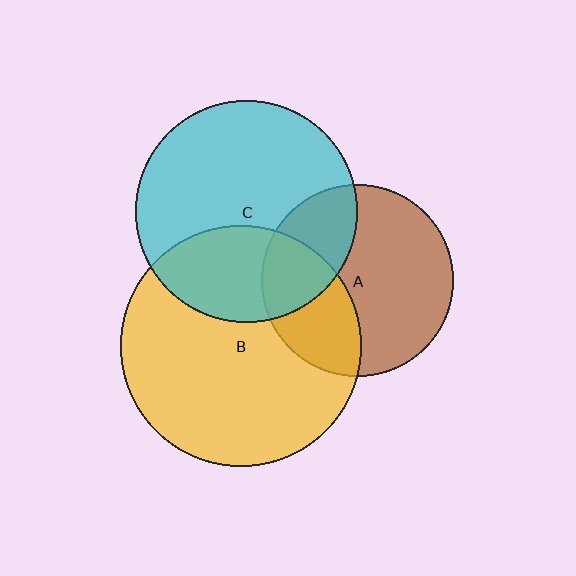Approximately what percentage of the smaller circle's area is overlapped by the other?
Approximately 30%.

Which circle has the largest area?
Circle B (yellow).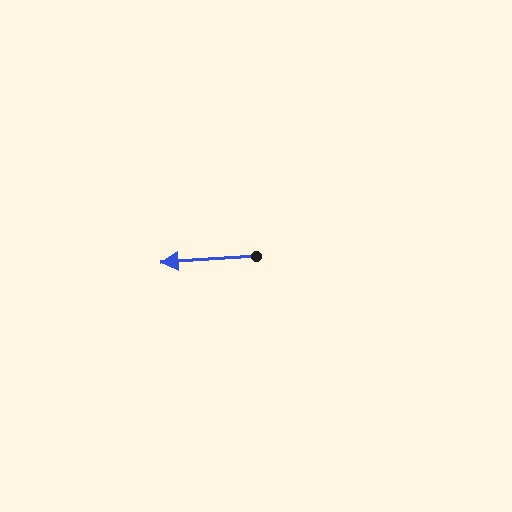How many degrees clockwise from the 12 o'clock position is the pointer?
Approximately 266 degrees.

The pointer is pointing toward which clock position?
Roughly 9 o'clock.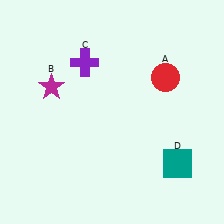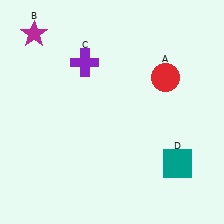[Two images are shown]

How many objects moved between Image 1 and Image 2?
1 object moved between the two images.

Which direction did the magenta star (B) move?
The magenta star (B) moved up.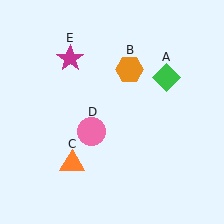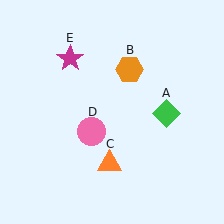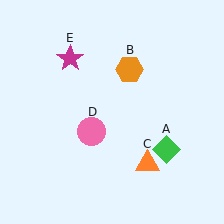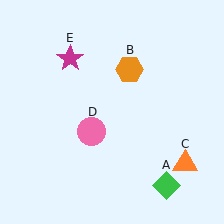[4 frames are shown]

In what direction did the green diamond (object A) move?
The green diamond (object A) moved down.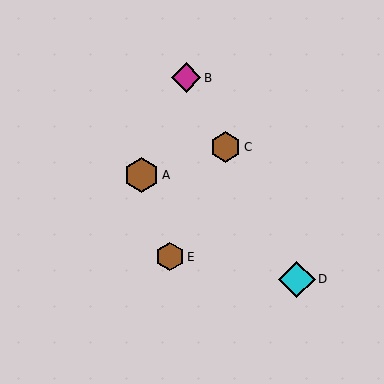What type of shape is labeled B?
Shape B is a magenta diamond.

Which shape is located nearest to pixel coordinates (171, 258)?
The brown hexagon (labeled E) at (170, 257) is nearest to that location.